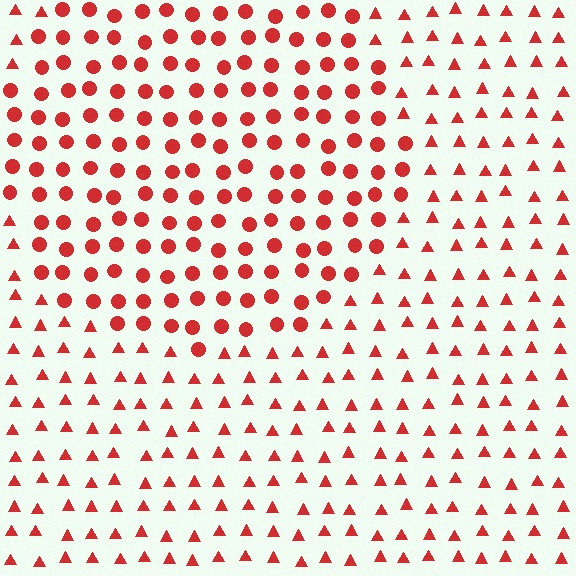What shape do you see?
I see a circle.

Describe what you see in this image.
The image is filled with small red elements arranged in a uniform grid. A circle-shaped region contains circles, while the surrounding area contains triangles. The boundary is defined purely by the change in element shape.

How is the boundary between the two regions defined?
The boundary is defined by a change in element shape: circles inside vs. triangles outside. All elements share the same color and spacing.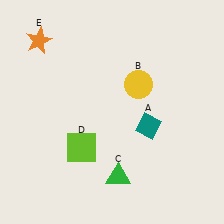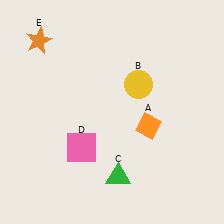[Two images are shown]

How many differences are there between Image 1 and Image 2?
There are 2 differences between the two images.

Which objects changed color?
A changed from teal to orange. D changed from lime to pink.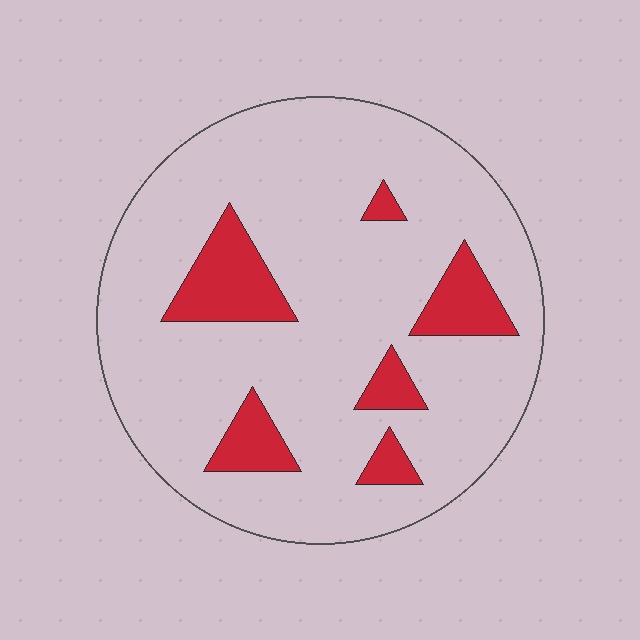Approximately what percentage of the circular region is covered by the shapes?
Approximately 15%.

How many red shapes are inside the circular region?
6.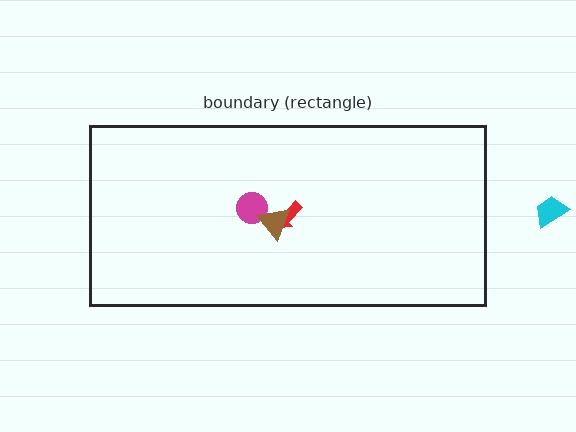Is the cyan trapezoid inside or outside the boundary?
Outside.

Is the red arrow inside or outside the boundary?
Inside.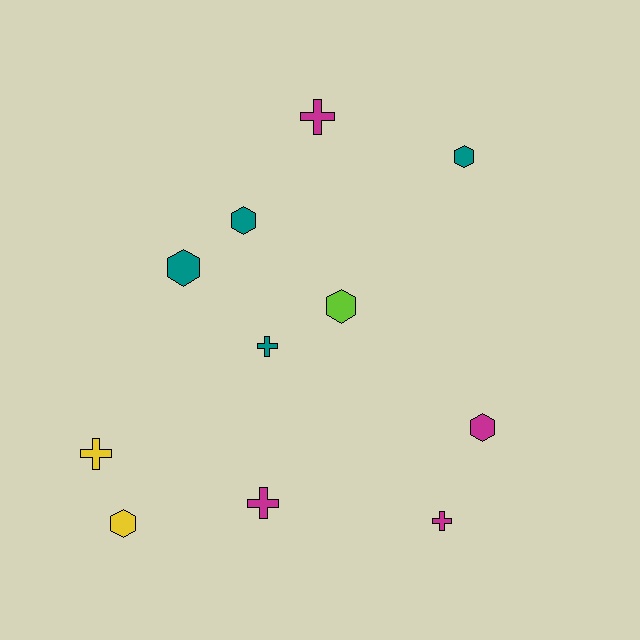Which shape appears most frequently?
Hexagon, with 6 objects.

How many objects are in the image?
There are 11 objects.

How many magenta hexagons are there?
There is 1 magenta hexagon.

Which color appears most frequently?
Teal, with 4 objects.